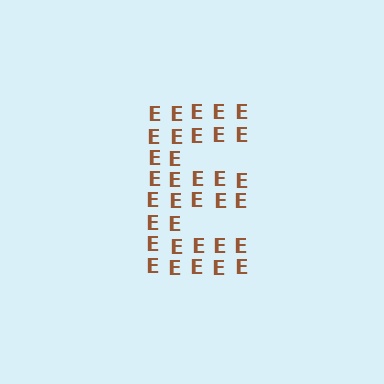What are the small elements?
The small elements are letter E's.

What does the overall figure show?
The overall figure shows the letter E.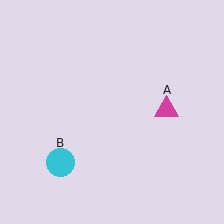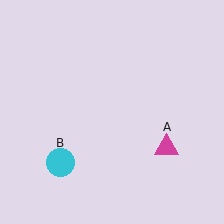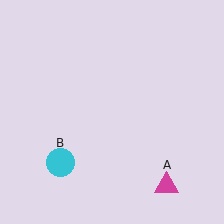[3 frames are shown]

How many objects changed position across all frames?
1 object changed position: magenta triangle (object A).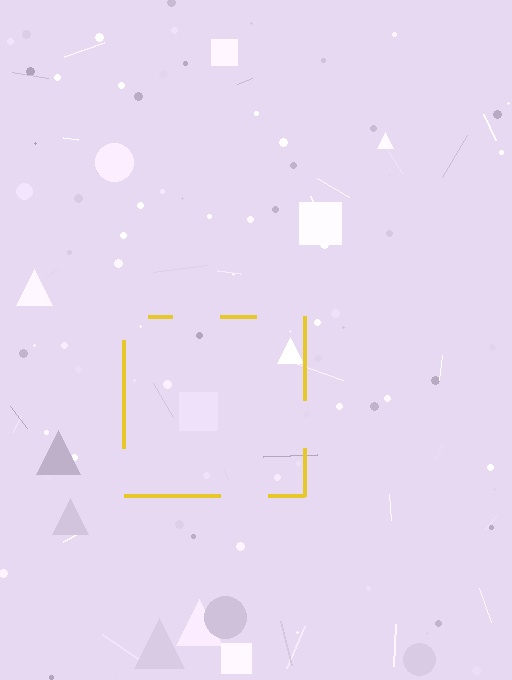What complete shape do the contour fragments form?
The contour fragments form a square.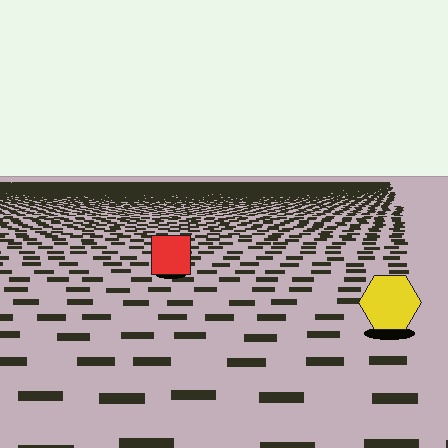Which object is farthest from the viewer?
The red square is farthest from the viewer. It appears smaller and the ground texture around it is denser.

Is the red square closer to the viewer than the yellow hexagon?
No. The yellow hexagon is closer — you can tell from the texture gradient: the ground texture is coarser near it.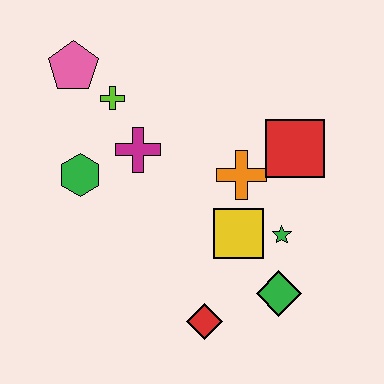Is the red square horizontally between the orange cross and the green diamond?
No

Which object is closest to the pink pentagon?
The lime cross is closest to the pink pentagon.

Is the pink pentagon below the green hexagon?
No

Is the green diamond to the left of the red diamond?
No